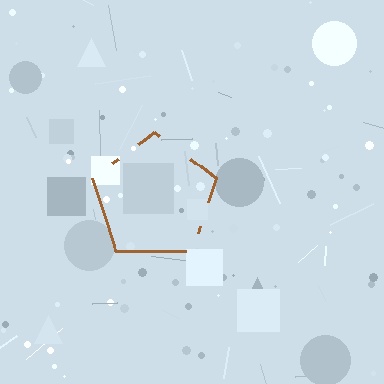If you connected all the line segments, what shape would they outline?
They would outline a pentagon.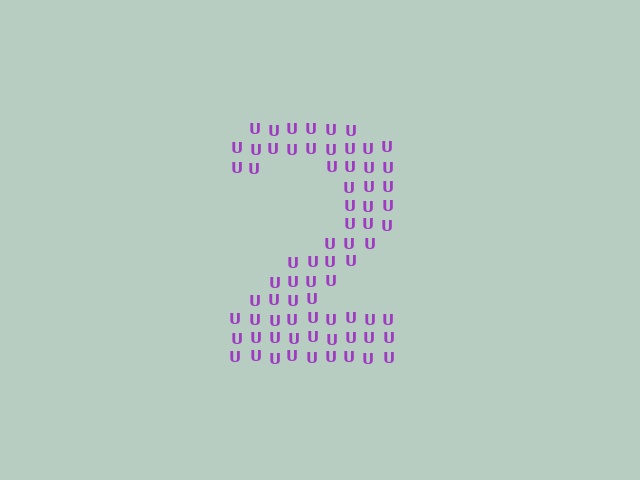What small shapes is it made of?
It is made of small letter U's.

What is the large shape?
The large shape is the digit 2.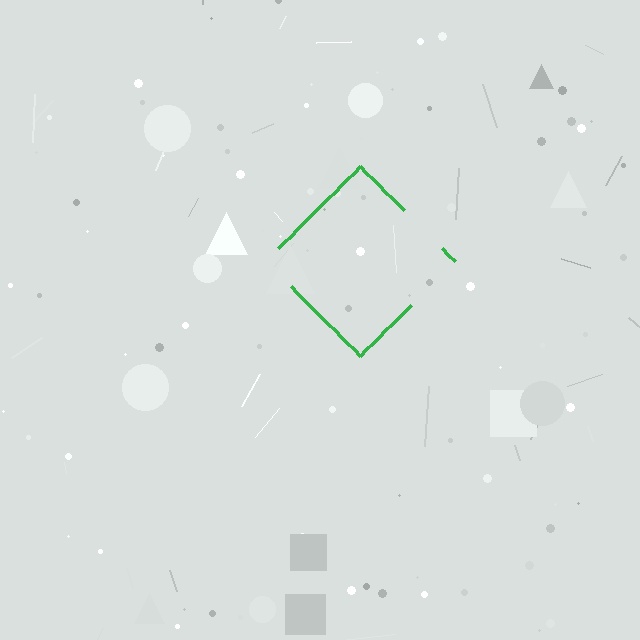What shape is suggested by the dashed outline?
The dashed outline suggests a diamond.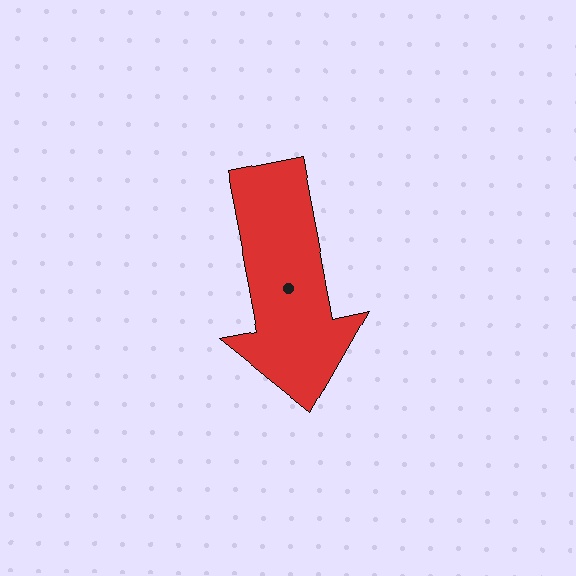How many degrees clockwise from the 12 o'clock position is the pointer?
Approximately 169 degrees.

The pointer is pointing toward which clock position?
Roughly 6 o'clock.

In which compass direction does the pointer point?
South.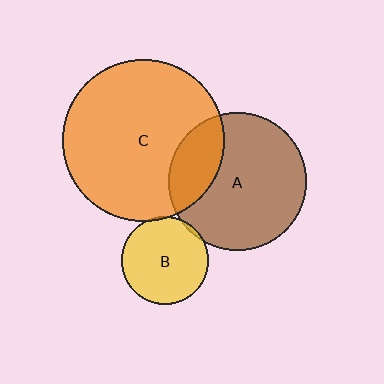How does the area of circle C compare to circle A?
Approximately 1.4 times.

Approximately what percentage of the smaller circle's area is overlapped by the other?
Approximately 5%.